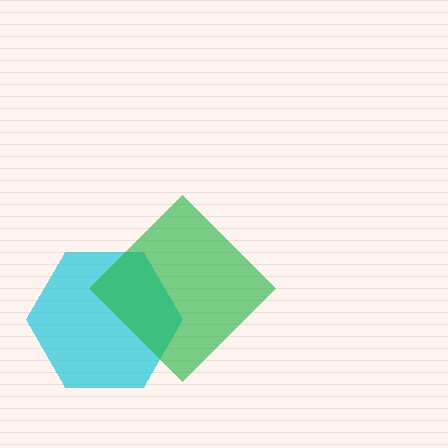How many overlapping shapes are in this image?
There are 2 overlapping shapes in the image.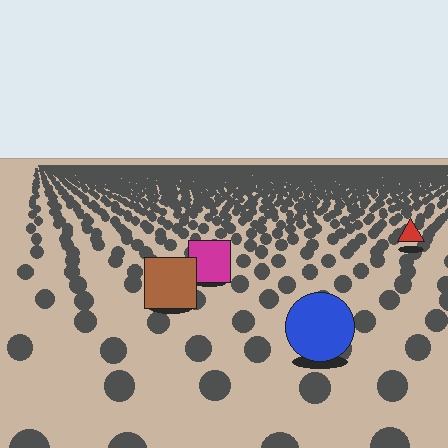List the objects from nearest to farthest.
From nearest to farthest: the blue circle, the brown square, the magenta square, the red triangle.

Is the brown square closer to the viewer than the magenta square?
Yes. The brown square is closer — you can tell from the texture gradient: the ground texture is coarser near it.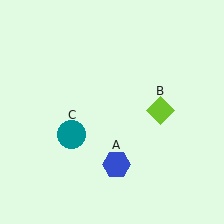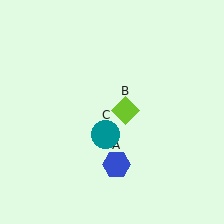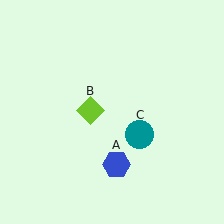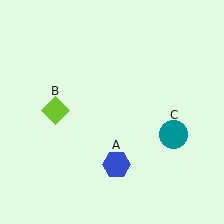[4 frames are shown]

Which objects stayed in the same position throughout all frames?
Blue hexagon (object A) remained stationary.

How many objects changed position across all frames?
2 objects changed position: lime diamond (object B), teal circle (object C).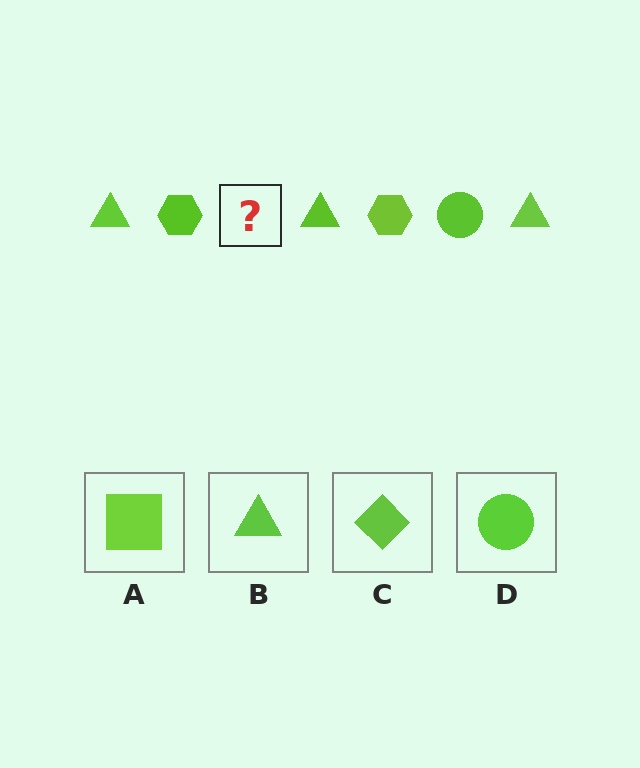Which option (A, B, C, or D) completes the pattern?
D.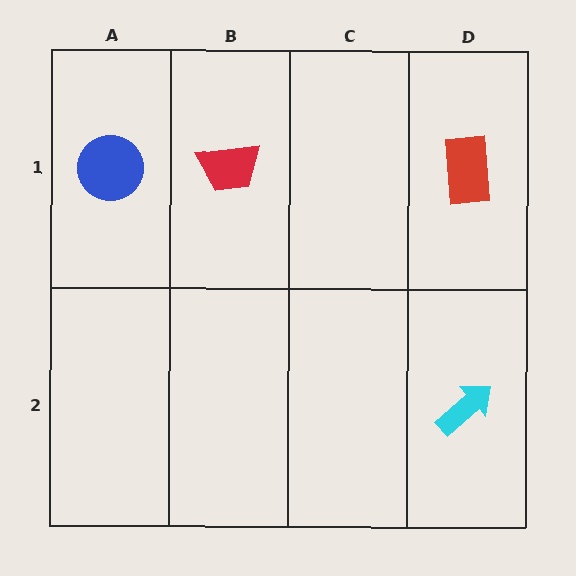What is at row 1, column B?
A red trapezoid.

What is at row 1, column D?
A red rectangle.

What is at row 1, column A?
A blue circle.